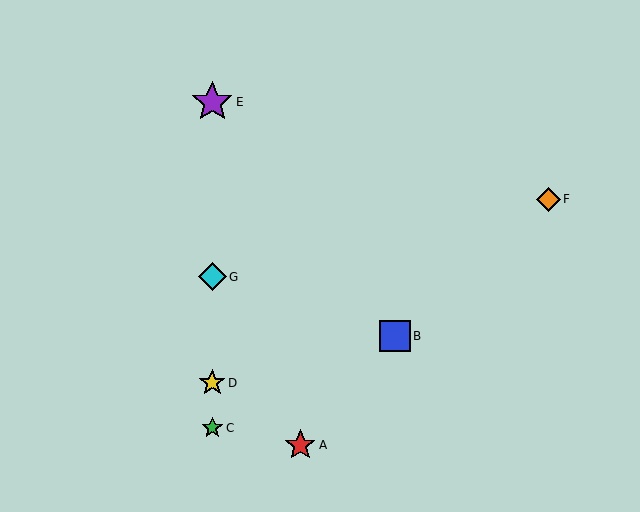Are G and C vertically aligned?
Yes, both are at x≈212.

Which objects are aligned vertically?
Objects C, D, E, G are aligned vertically.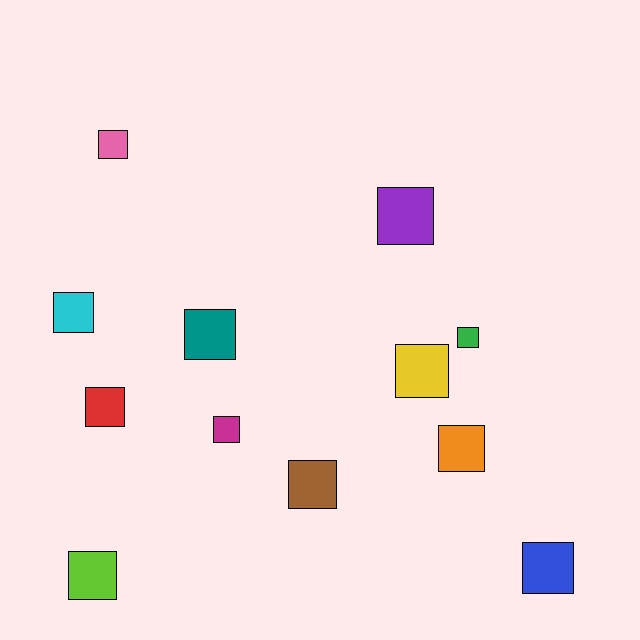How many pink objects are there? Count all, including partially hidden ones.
There is 1 pink object.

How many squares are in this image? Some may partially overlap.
There are 12 squares.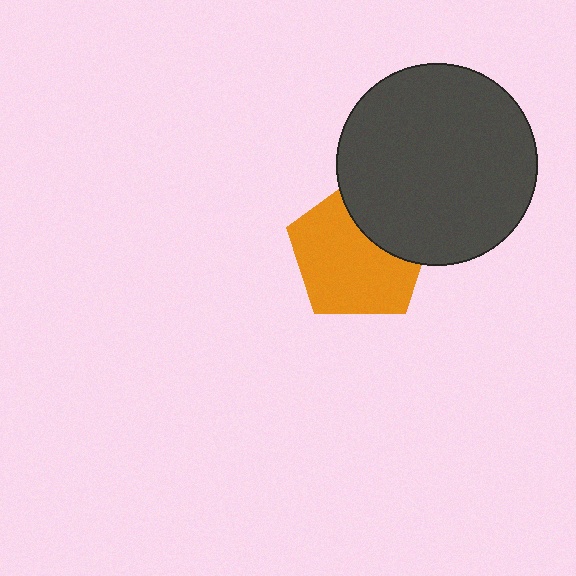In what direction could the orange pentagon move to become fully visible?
The orange pentagon could move toward the lower-left. That would shift it out from behind the dark gray circle entirely.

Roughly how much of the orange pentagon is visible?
Most of it is visible (roughly 69%).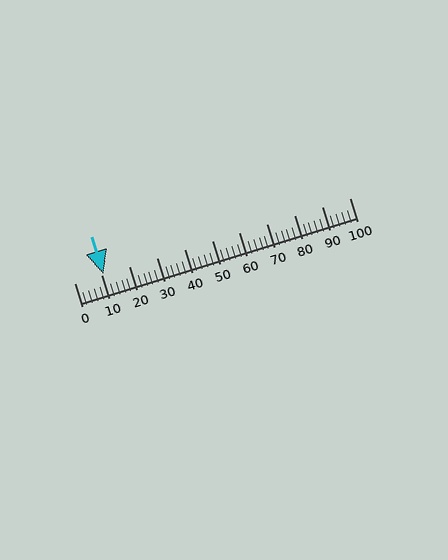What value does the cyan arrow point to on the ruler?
The cyan arrow points to approximately 10.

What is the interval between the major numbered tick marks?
The major tick marks are spaced 10 units apart.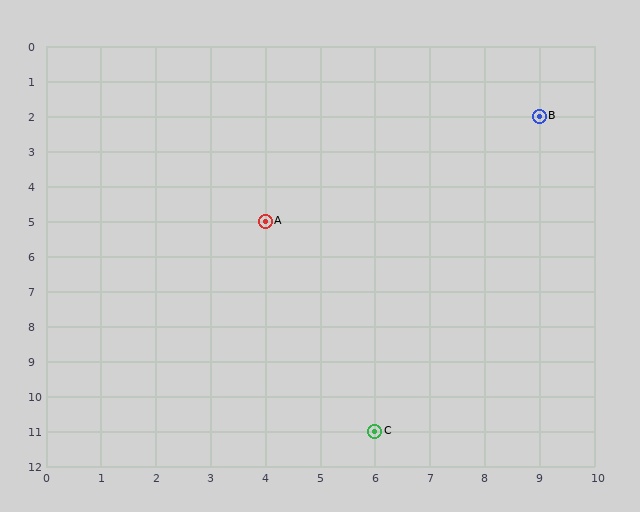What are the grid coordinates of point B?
Point B is at grid coordinates (9, 2).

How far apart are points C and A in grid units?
Points C and A are 2 columns and 6 rows apart (about 6.3 grid units diagonally).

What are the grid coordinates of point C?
Point C is at grid coordinates (6, 11).